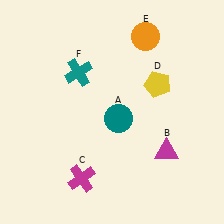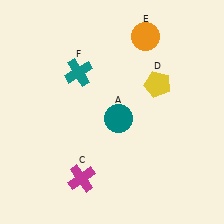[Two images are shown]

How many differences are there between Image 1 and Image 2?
There is 1 difference between the two images.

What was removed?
The magenta triangle (B) was removed in Image 2.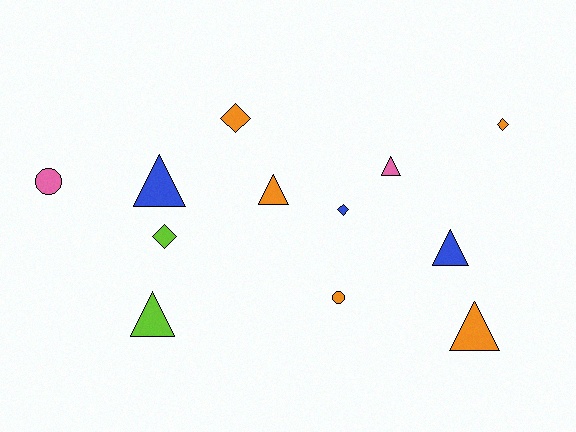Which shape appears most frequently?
Triangle, with 6 objects.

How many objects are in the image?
There are 12 objects.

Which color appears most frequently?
Orange, with 5 objects.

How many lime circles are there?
There are no lime circles.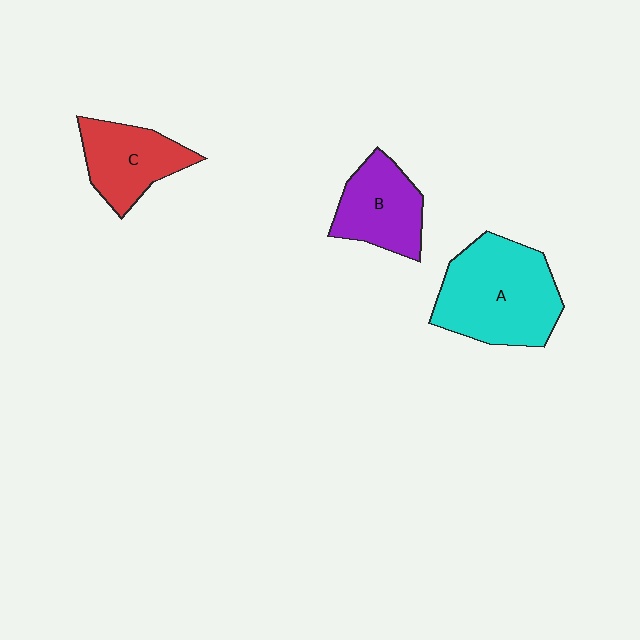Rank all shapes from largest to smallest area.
From largest to smallest: A (cyan), B (purple), C (red).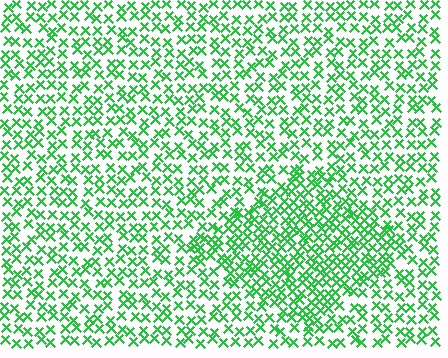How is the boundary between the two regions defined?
The boundary is defined by a change in element density (approximately 1.7x ratio). All elements are the same color, size, and shape.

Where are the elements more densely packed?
The elements are more densely packed inside the diamond boundary.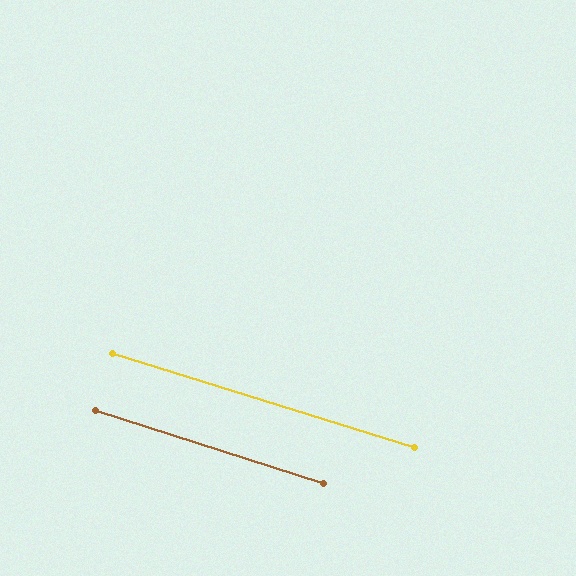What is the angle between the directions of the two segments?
Approximately 0 degrees.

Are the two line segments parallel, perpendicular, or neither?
Parallel — their directions differ by only 0.4°.